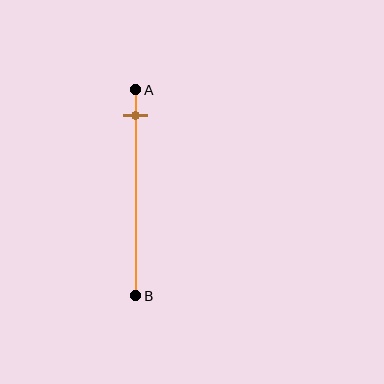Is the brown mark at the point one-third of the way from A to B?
No, the mark is at about 10% from A, not at the 33% one-third point.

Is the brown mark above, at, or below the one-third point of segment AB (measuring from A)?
The brown mark is above the one-third point of segment AB.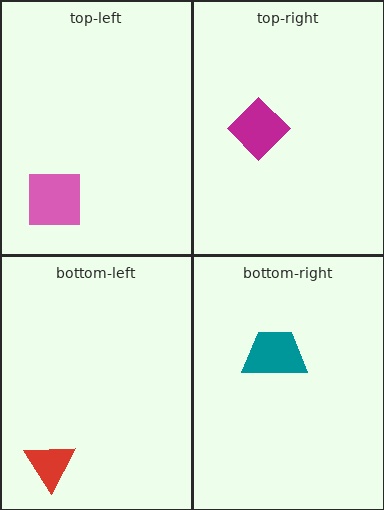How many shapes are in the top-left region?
1.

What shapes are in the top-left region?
The pink square.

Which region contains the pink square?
The top-left region.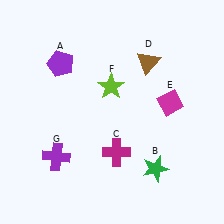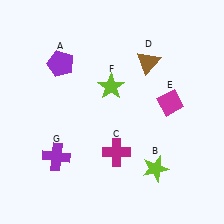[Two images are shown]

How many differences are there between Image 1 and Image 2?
There is 1 difference between the two images.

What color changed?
The star (B) changed from green in Image 1 to lime in Image 2.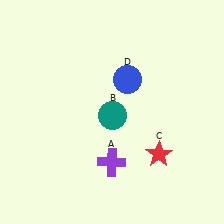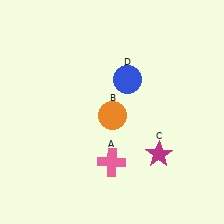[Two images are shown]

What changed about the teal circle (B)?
In Image 1, B is teal. In Image 2, it changed to orange.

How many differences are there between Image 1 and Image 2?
There are 3 differences between the two images.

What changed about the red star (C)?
In Image 1, C is red. In Image 2, it changed to magenta.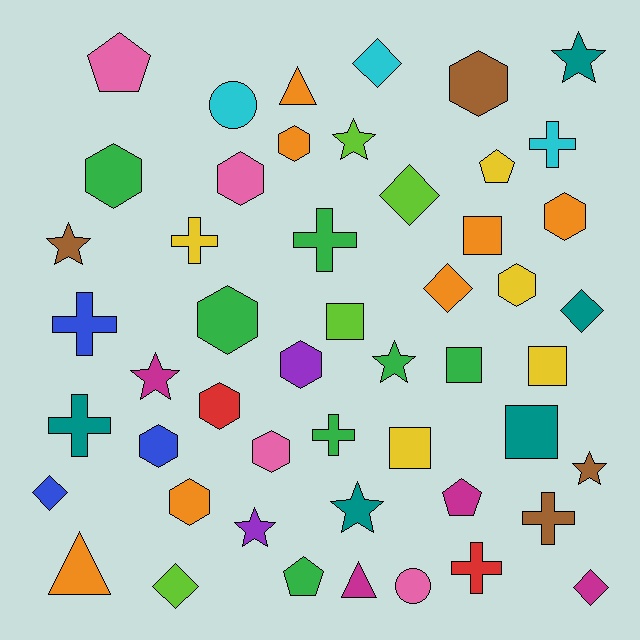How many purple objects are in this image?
There are 2 purple objects.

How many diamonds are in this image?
There are 7 diamonds.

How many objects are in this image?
There are 50 objects.